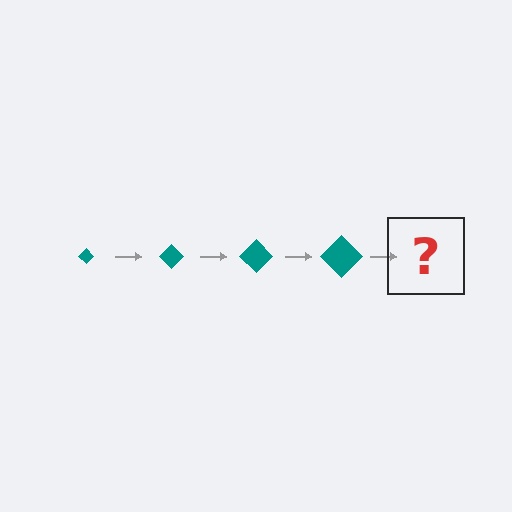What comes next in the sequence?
The next element should be a teal diamond, larger than the previous one.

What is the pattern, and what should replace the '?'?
The pattern is that the diamond gets progressively larger each step. The '?' should be a teal diamond, larger than the previous one.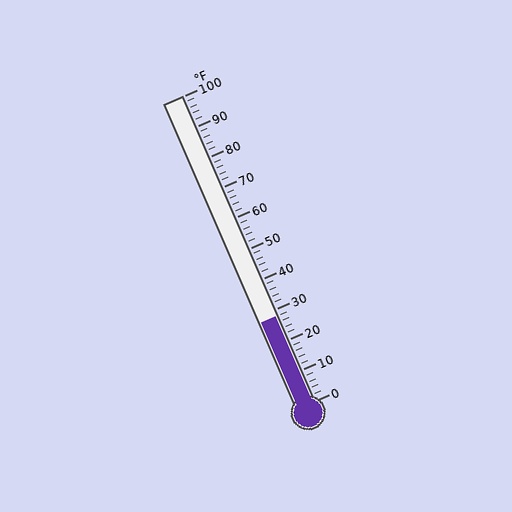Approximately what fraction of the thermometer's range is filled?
The thermometer is filled to approximately 30% of its range.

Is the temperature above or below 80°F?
The temperature is below 80°F.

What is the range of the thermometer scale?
The thermometer scale ranges from 0°F to 100°F.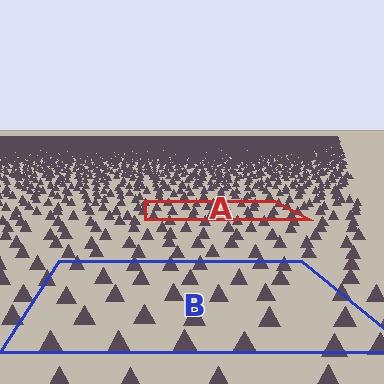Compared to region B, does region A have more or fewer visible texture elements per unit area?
Region A has more texture elements per unit area — they are packed more densely because it is farther away.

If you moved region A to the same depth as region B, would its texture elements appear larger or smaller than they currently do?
They would appear larger. At a closer depth, the same texture elements are projected at a bigger on-screen size.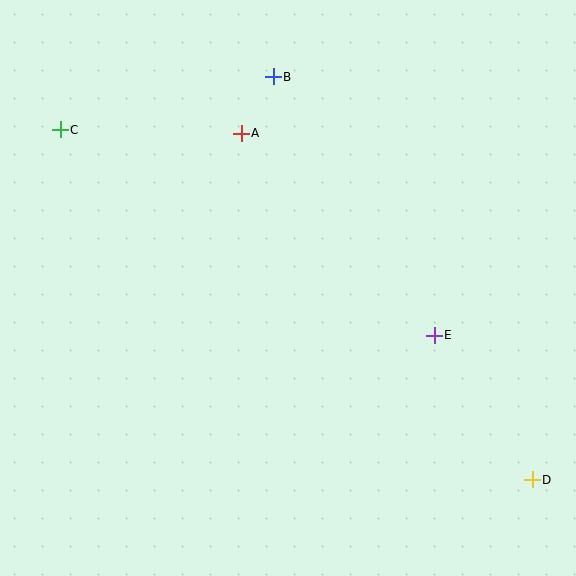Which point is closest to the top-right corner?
Point B is closest to the top-right corner.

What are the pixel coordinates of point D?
Point D is at (532, 480).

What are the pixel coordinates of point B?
Point B is at (273, 77).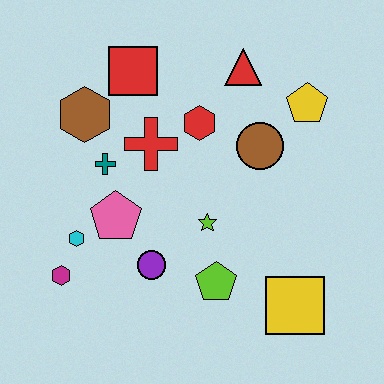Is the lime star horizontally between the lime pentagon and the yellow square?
No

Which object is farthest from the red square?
The yellow square is farthest from the red square.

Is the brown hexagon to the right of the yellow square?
No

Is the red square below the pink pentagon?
No